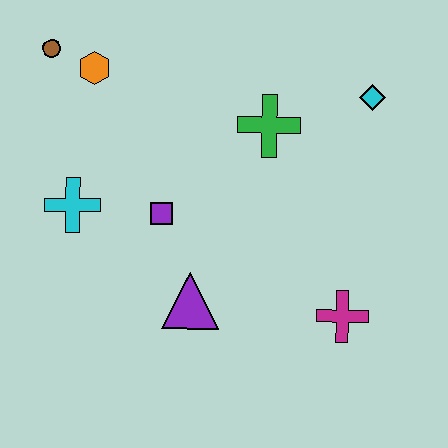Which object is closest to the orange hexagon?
The brown circle is closest to the orange hexagon.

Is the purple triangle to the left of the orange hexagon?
No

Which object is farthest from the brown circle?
The magenta cross is farthest from the brown circle.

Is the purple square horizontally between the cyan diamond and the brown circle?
Yes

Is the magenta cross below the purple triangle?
Yes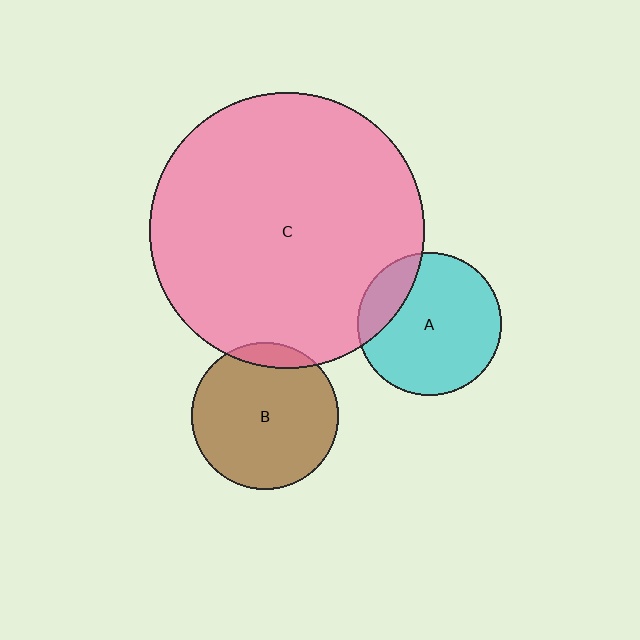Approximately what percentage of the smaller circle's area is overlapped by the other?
Approximately 20%.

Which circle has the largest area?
Circle C (pink).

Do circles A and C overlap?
Yes.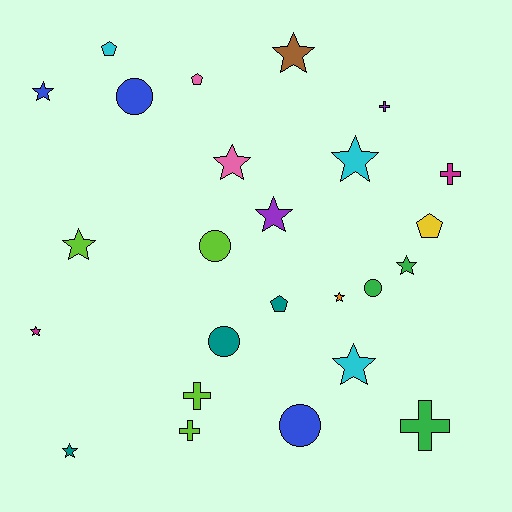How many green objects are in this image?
There are 3 green objects.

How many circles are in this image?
There are 5 circles.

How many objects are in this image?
There are 25 objects.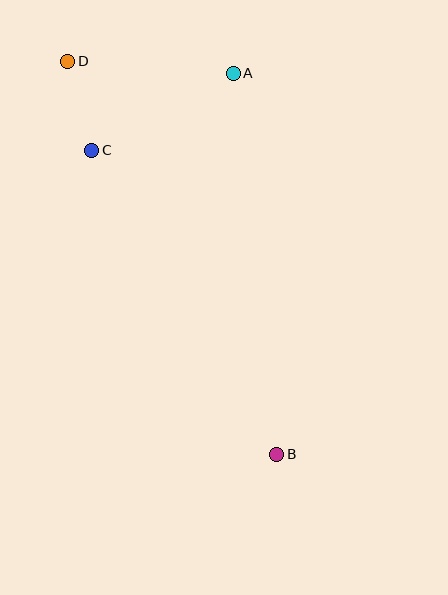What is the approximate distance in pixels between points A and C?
The distance between A and C is approximately 161 pixels.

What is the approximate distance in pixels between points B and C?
The distance between B and C is approximately 356 pixels.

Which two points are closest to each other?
Points C and D are closest to each other.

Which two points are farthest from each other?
Points B and D are farthest from each other.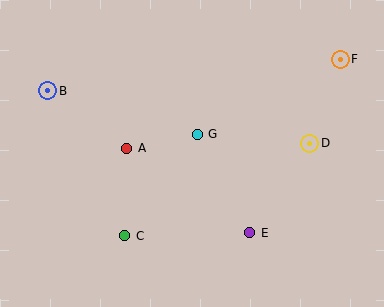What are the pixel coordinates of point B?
Point B is at (48, 91).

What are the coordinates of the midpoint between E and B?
The midpoint between E and B is at (149, 162).